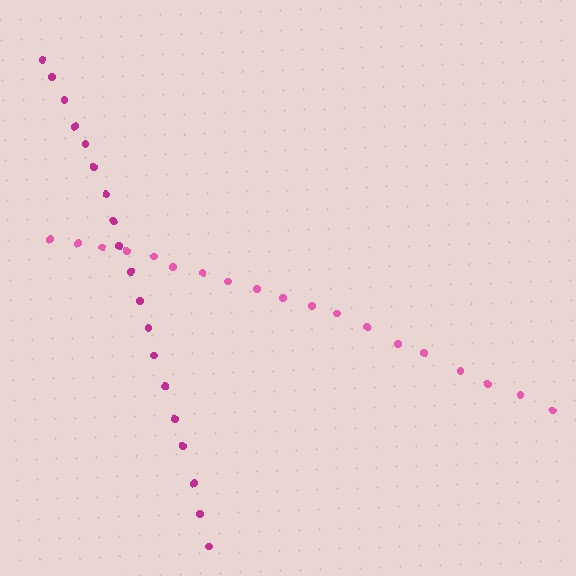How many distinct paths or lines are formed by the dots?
There are 2 distinct paths.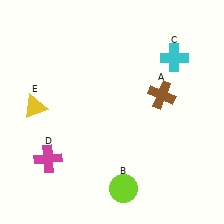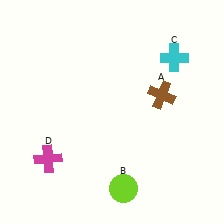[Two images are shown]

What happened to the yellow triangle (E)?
The yellow triangle (E) was removed in Image 2. It was in the top-left area of Image 1.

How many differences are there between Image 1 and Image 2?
There is 1 difference between the two images.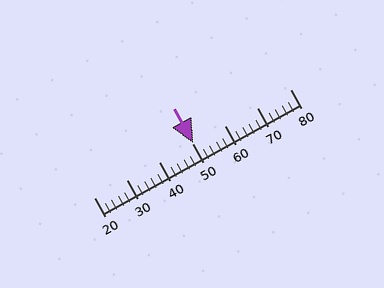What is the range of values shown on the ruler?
The ruler shows values from 20 to 80.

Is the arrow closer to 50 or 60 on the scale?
The arrow is closer to 50.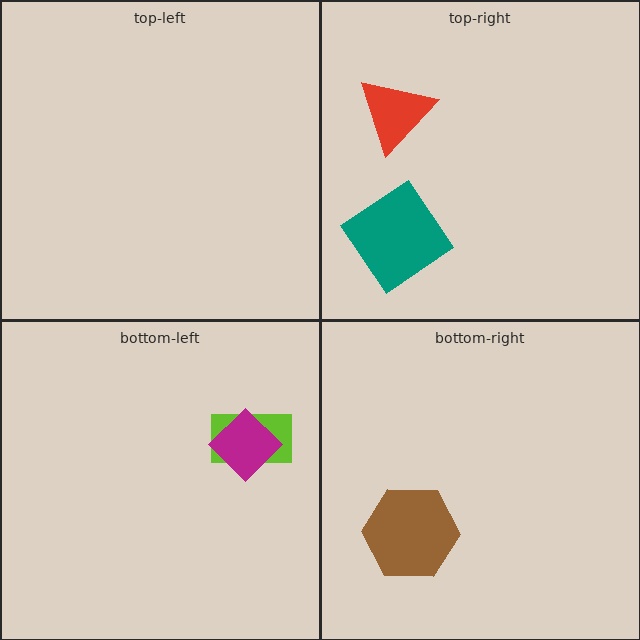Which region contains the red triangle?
The top-right region.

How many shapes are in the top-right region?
2.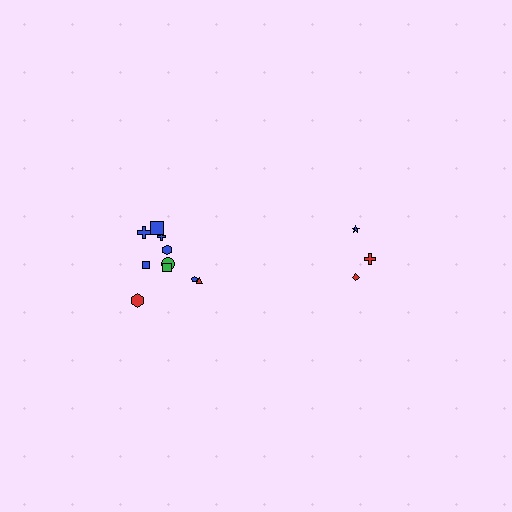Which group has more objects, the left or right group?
The left group.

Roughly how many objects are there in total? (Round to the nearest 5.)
Roughly 15 objects in total.